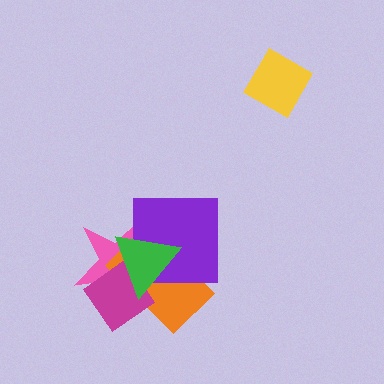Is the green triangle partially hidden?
No, no other shape covers it.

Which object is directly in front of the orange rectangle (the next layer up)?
The magenta diamond is directly in front of the orange rectangle.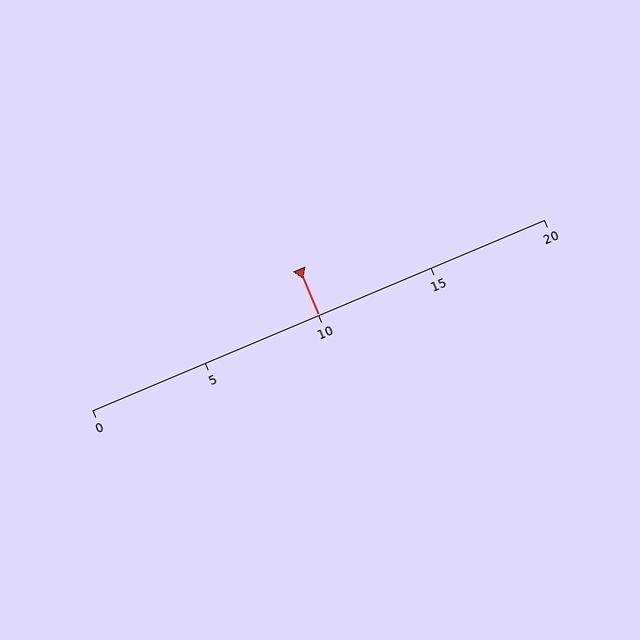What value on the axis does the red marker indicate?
The marker indicates approximately 10.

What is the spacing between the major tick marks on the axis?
The major ticks are spaced 5 apart.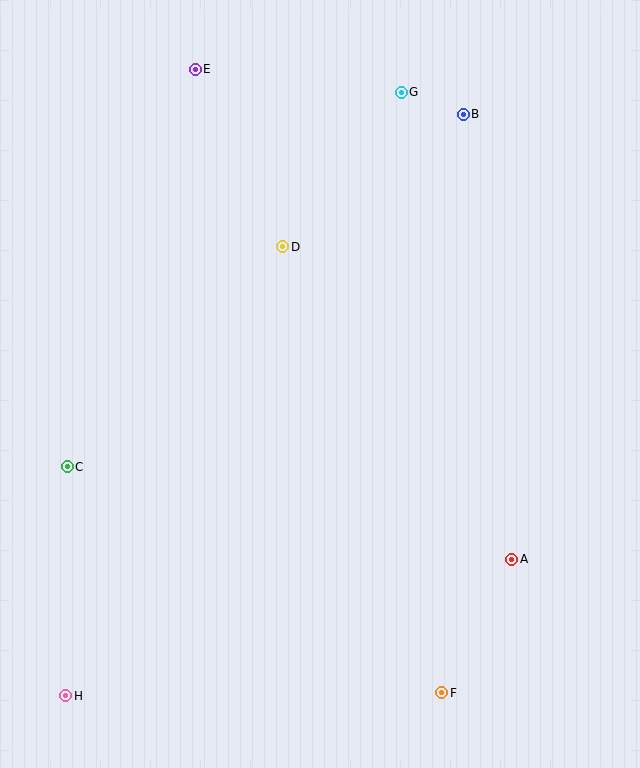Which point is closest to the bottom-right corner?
Point F is closest to the bottom-right corner.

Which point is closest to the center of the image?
Point D at (283, 247) is closest to the center.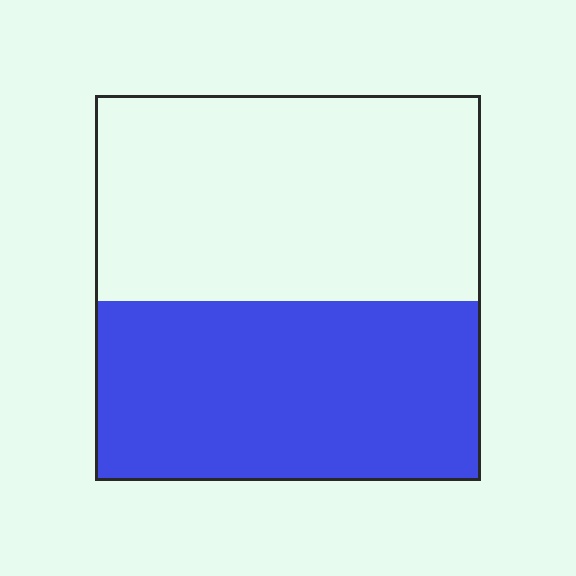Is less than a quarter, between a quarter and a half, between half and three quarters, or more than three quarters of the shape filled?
Between a quarter and a half.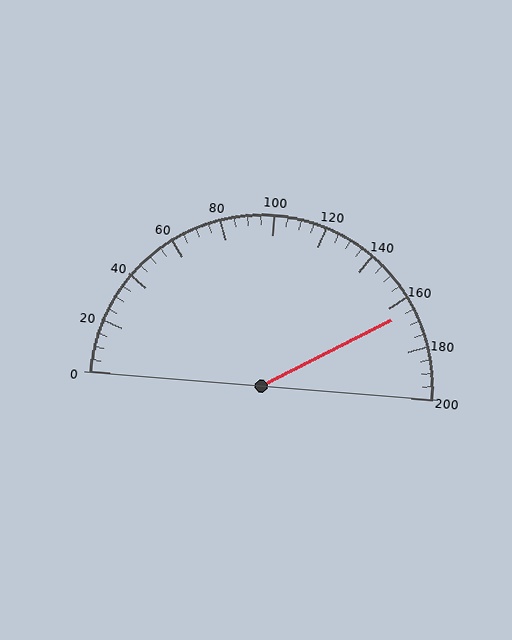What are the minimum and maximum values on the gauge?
The gauge ranges from 0 to 200.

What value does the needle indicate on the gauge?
The needle indicates approximately 165.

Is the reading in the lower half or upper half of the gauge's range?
The reading is in the upper half of the range (0 to 200).